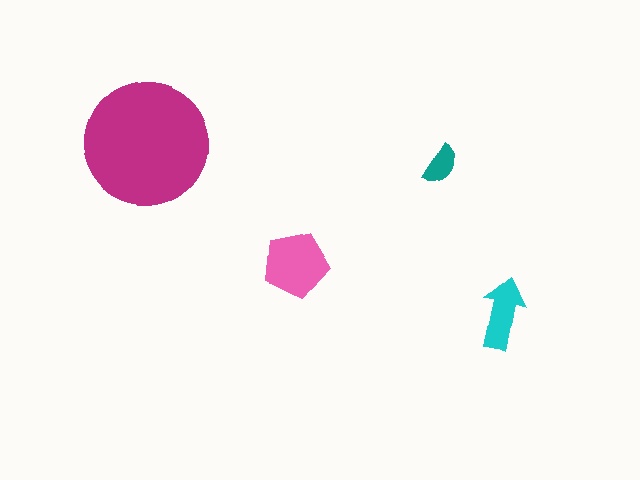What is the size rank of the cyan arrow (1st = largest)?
3rd.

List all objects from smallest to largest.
The teal semicircle, the cyan arrow, the pink pentagon, the magenta circle.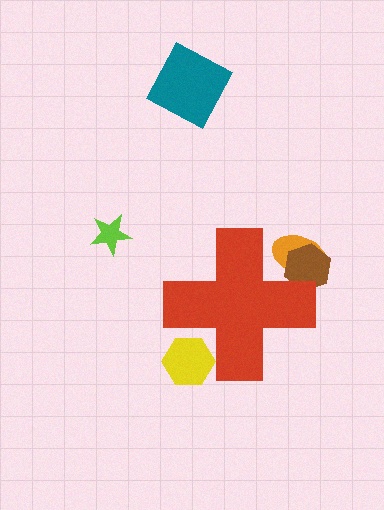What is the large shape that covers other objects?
A red cross.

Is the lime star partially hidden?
No, the lime star is fully visible.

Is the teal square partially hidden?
No, the teal square is fully visible.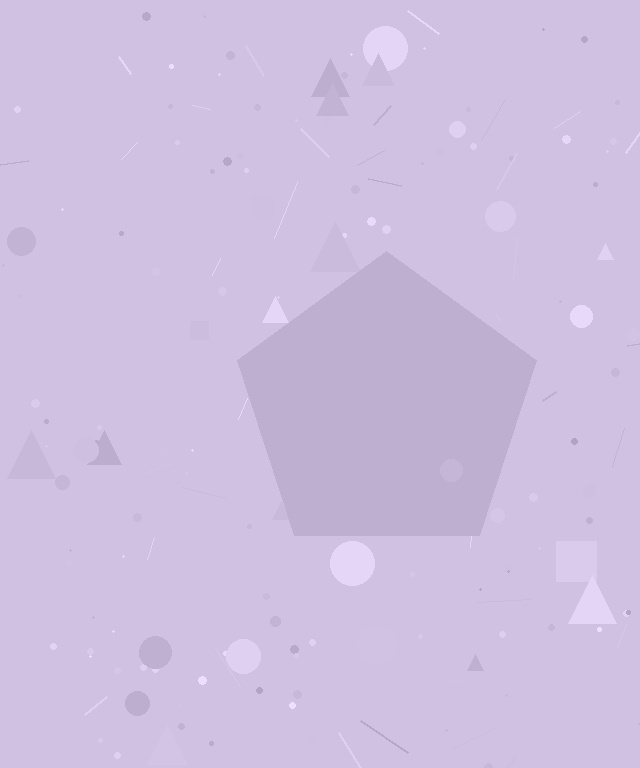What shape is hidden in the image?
A pentagon is hidden in the image.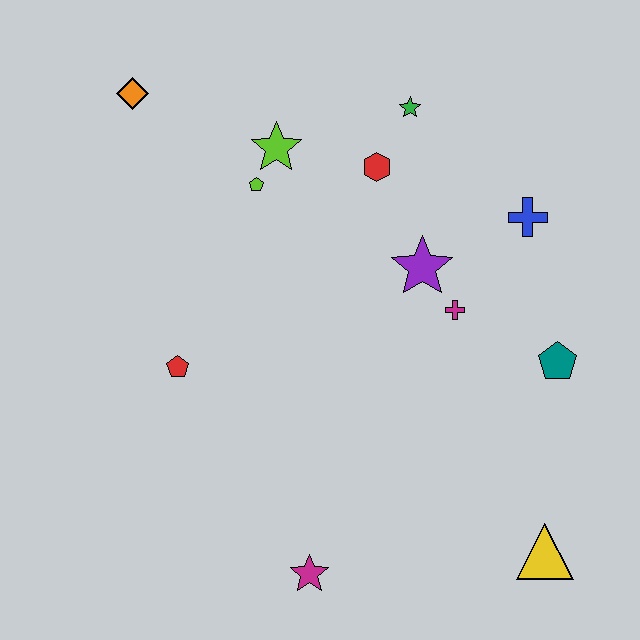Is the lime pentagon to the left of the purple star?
Yes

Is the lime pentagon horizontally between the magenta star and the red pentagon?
Yes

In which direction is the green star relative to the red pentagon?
The green star is above the red pentagon.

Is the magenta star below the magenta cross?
Yes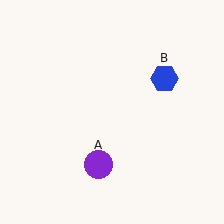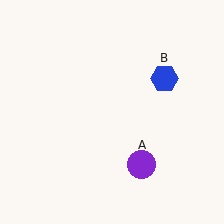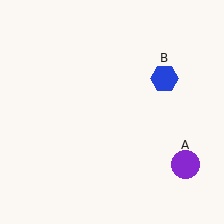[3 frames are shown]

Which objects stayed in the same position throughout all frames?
Blue hexagon (object B) remained stationary.